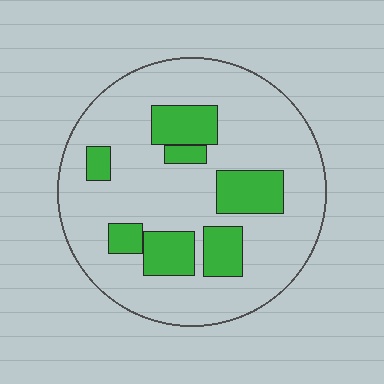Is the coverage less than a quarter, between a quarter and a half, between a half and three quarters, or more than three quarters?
Less than a quarter.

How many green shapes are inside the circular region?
7.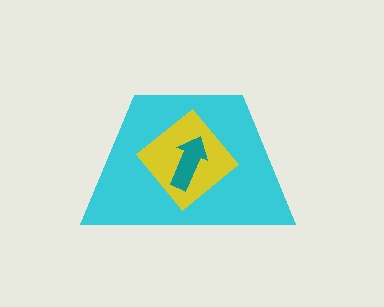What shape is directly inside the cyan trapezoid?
The yellow diamond.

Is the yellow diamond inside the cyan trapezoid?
Yes.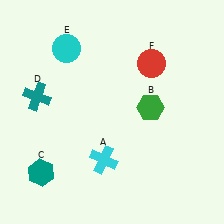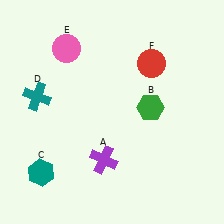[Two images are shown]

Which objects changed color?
A changed from cyan to purple. E changed from cyan to pink.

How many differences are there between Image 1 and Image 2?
There are 2 differences between the two images.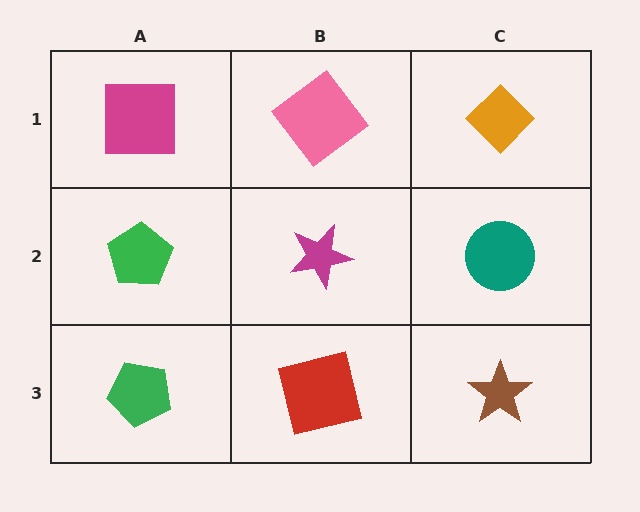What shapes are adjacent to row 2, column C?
An orange diamond (row 1, column C), a brown star (row 3, column C), a magenta star (row 2, column B).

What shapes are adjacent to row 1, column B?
A magenta star (row 2, column B), a magenta square (row 1, column A), an orange diamond (row 1, column C).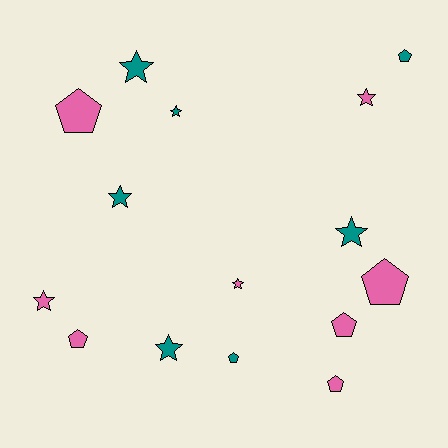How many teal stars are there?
There are 5 teal stars.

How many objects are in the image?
There are 15 objects.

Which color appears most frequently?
Pink, with 8 objects.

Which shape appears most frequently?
Star, with 8 objects.